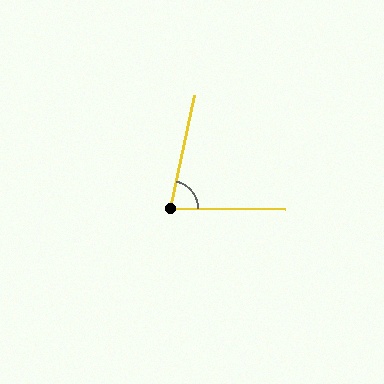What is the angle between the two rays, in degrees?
Approximately 78 degrees.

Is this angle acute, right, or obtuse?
It is acute.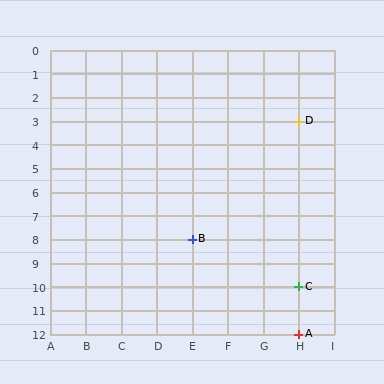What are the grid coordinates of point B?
Point B is at grid coordinates (E, 8).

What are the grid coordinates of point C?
Point C is at grid coordinates (H, 10).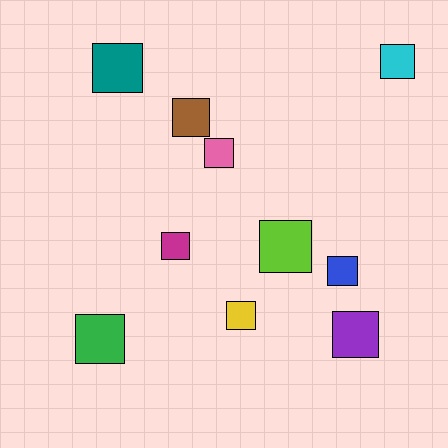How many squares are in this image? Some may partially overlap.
There are 10 squares.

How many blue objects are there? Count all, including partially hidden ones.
There is 1 blue object.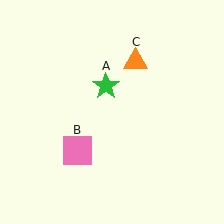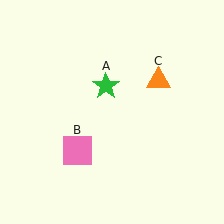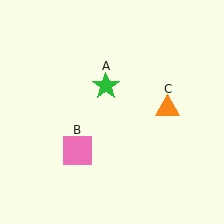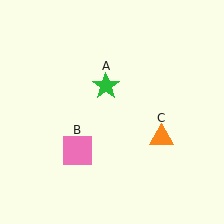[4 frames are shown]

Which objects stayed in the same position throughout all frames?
Green star (object A) and pink square (object B) remained stationary.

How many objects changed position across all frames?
1 object changed position: orange triangle (object C).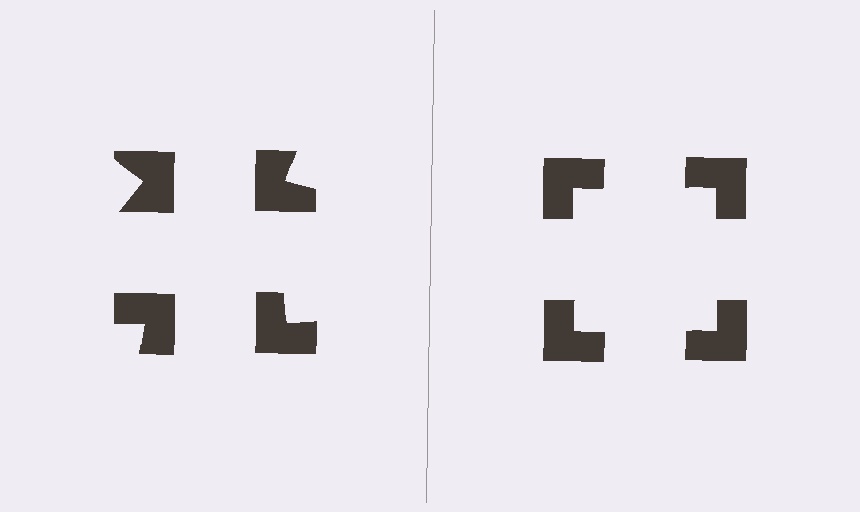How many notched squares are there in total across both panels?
8 — 4 on each side.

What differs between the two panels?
The notched squares are positioned identically on both sides; only the wedge orientations differ. On the right they align to a square; on the left they are misaligned.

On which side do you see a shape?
An illusory square appears on the right side. On the left side the wedge cuts are rotated, so no coherent shape forms.